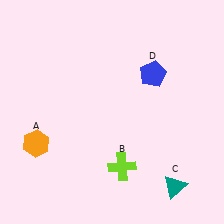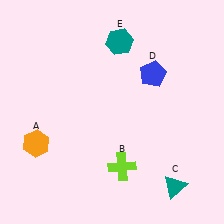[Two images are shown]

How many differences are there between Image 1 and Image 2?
There is 1 difference between the two images.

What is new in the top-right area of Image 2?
A teal hexagon (E) was added in the top-right area of Image 2.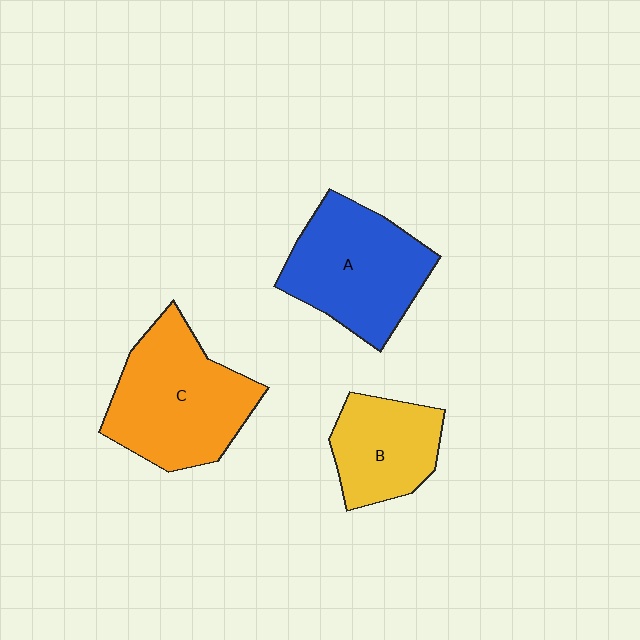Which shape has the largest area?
Shape C (orange).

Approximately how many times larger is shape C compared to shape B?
Approximately 1.6 times.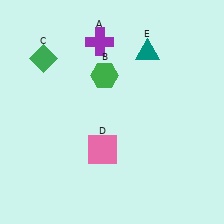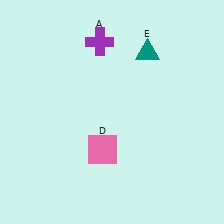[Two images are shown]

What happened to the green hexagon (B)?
The green hexagon (B) was removed in Image 2. It was in the top-left area of Image 1.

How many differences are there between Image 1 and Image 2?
There are 2 differences between the two images.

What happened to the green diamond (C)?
The green diamond (C) was removed in Image 2. It was in the top-left area of Image 1.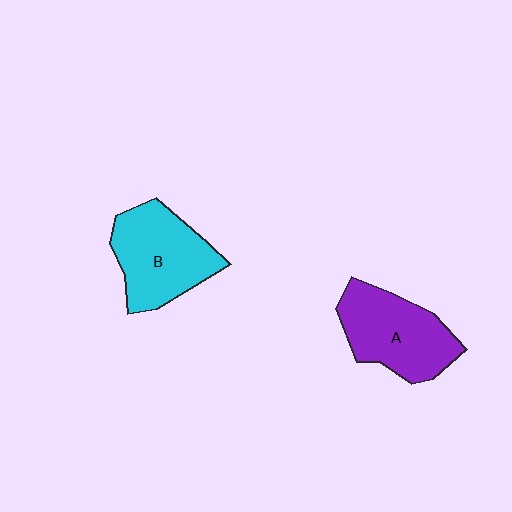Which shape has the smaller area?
Shape A (purple).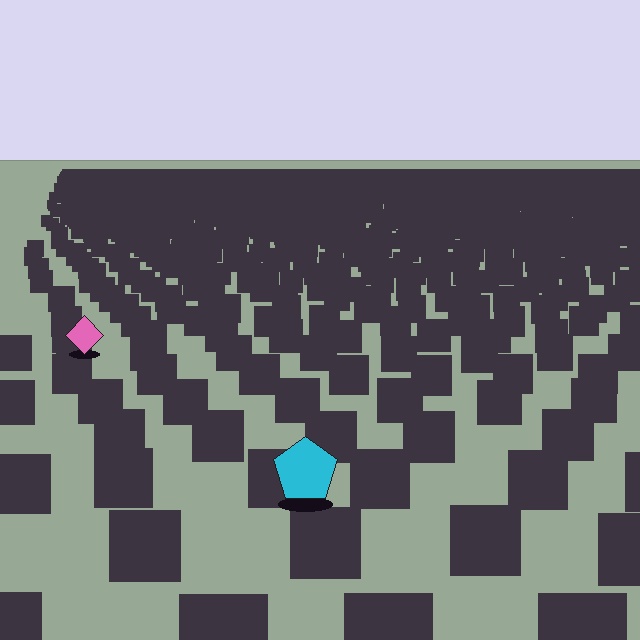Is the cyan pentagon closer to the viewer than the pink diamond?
Yes. The cyan pentagon is closer — you can tell from the texture gradient: the ground texture is coarser near it.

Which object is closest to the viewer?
The cyan pentagon is closest. The texture marks near it are larger and more spread out.